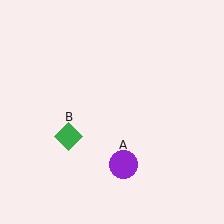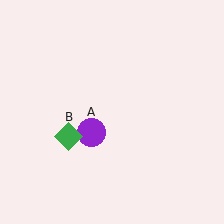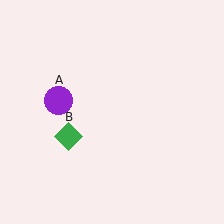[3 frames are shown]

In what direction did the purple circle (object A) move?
The purple circle (object A) moved up and to the left.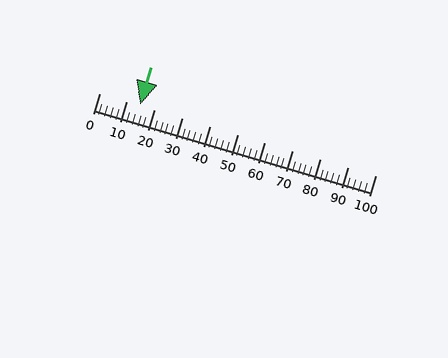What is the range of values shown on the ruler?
The ruler shows values from 0 to 100.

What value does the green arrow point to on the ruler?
The green arrow points to approximately 15.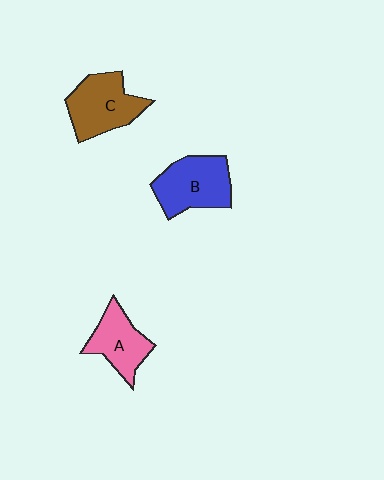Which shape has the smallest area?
Shape A (pink).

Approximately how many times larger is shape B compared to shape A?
Approximately 1.3 times.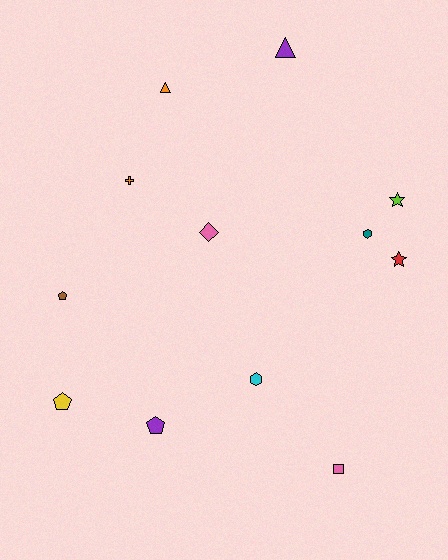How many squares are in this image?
There is 1 square.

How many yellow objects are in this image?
There is 1 yellow object.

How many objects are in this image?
There are 12 objects.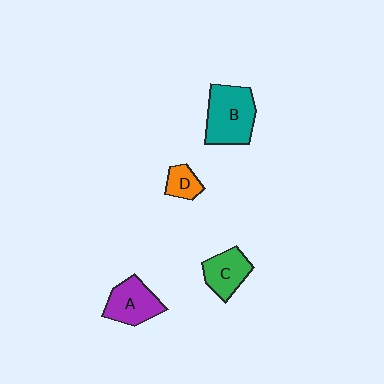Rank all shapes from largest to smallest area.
From largest to smallest: B (teal), A (purple), C (green), D (orange).